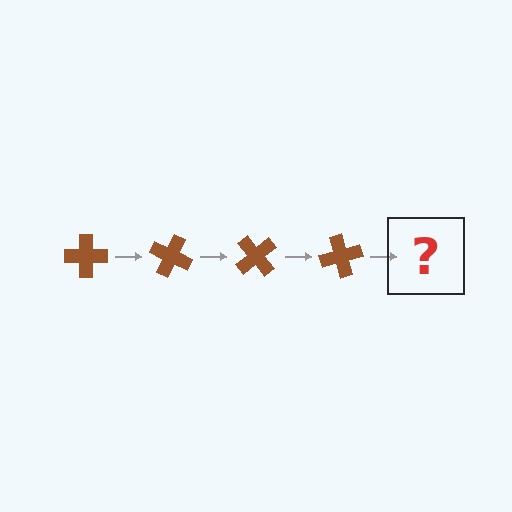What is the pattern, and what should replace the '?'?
The pattern is that the cross rotates 25 degrees each step. The '?' should be a brown cross rotated 100 degrees.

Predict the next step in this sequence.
The next step is a brown cross rotated 100 degrees.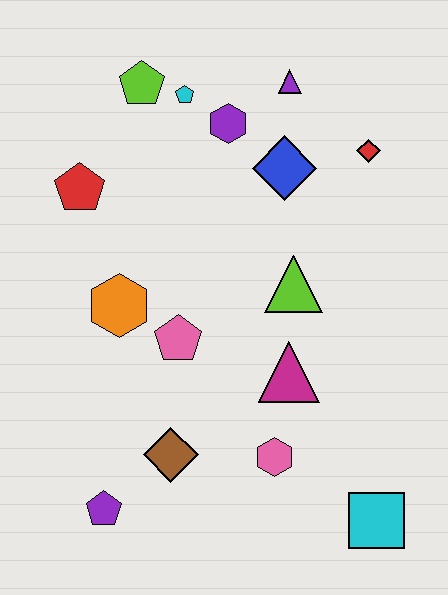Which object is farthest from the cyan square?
The lime pentagon is farthest from the cyan square.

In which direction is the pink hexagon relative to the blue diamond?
The pink hexagon is below the blue diamond.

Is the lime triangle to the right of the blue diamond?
Yes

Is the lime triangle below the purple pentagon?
No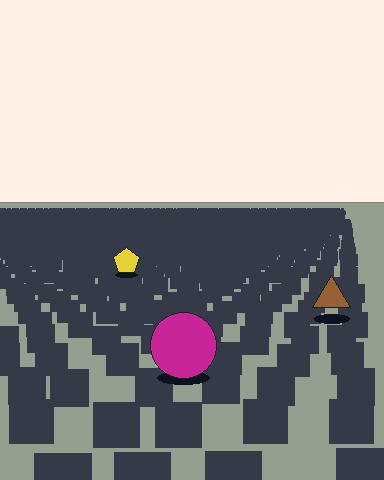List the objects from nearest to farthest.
From nearest to farthest: the magenta circle, the brown triangle, the yellow pentagon.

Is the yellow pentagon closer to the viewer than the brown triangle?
No. The brown triangle is closer — you can tell from the texture gradient: the ground texture is coarser near it.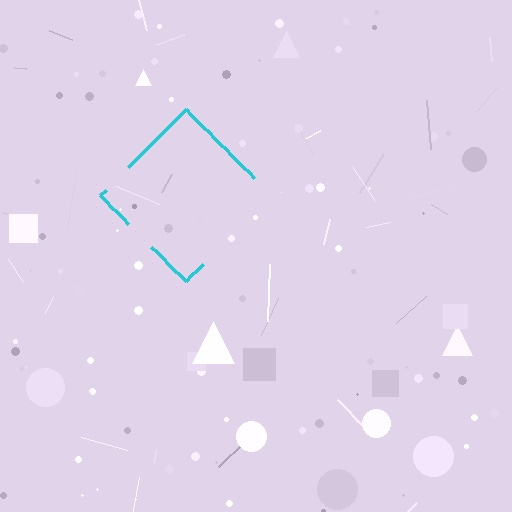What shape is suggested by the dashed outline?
The dashed outline suggests a diamond.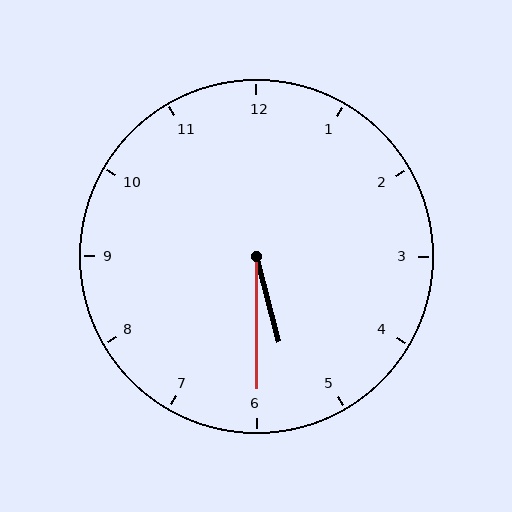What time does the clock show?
5:30.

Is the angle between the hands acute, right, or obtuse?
It is acute.